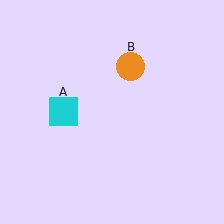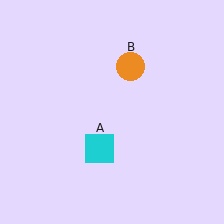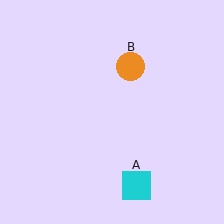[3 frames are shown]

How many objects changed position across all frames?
1 object changed position: cyan square (object A).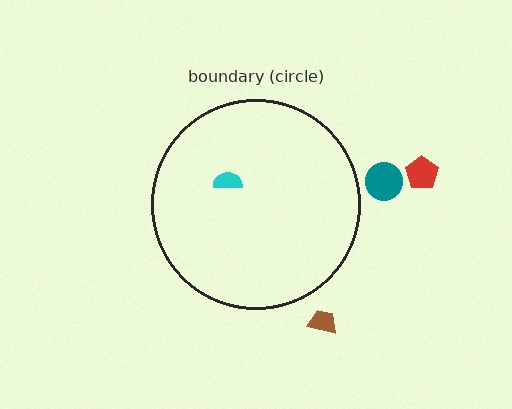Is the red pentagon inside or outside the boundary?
Outside.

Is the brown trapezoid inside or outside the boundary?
Outside.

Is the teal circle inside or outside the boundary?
Outside.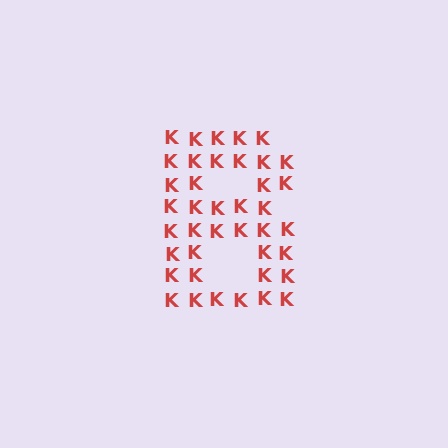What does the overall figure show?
The overall figure shows the letter B.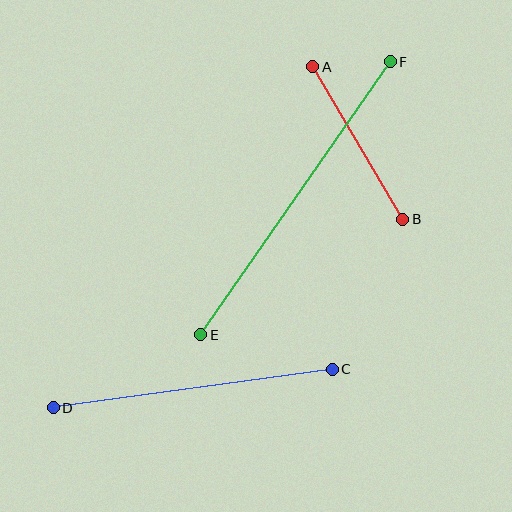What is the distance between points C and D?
The distance is approximately 282 pixels.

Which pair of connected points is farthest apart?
Points E and F are farthest apart.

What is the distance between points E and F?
The distance is approximately 333 pixels.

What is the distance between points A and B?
The distance is approximately 177 pixels.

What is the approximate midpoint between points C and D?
The midpoint is at approximately (193, 389) pixels.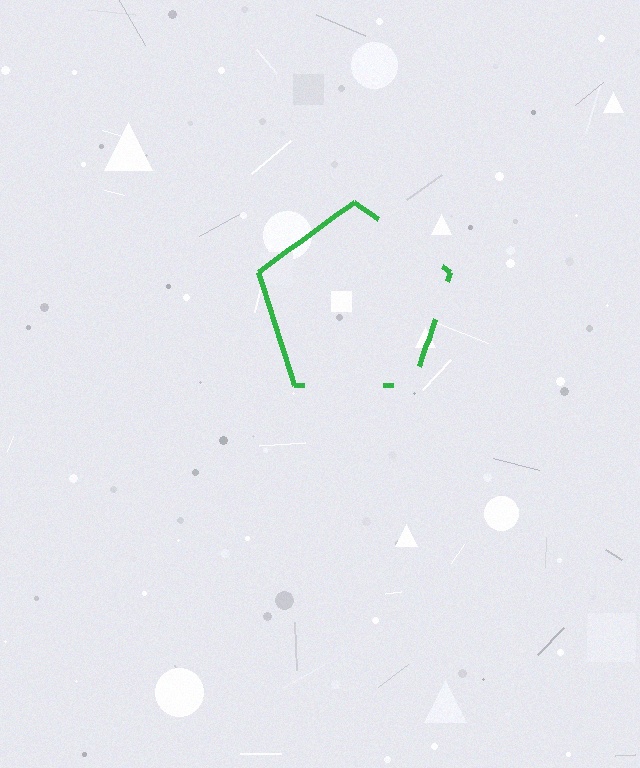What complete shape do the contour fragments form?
The contour fragments form a pentagon.